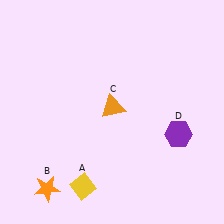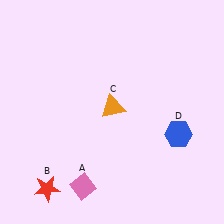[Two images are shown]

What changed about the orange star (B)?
In Image 1, B is orange. In Image 2, it changed to red.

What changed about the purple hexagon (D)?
In Image 1, D is purple. In Image 2, it changed to blue.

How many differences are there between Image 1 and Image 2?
There are 3 differences between the two images.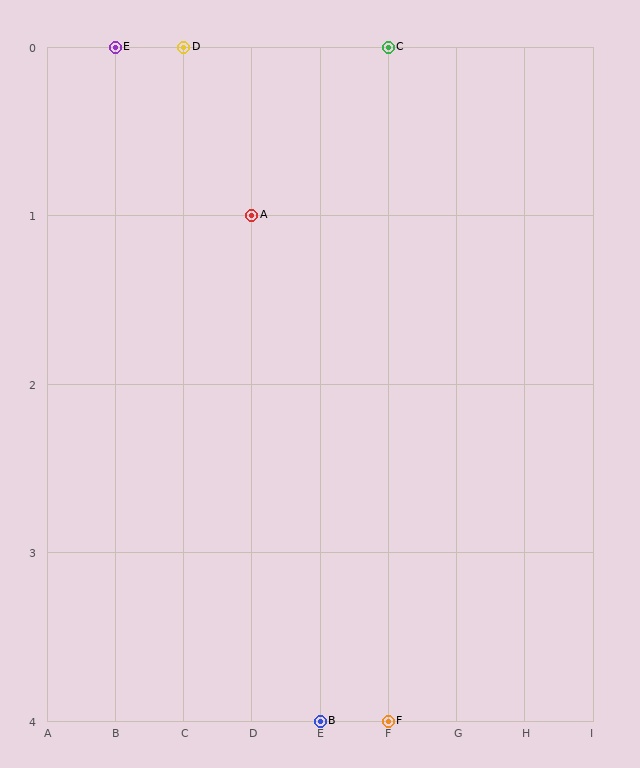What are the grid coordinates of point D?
Point D is at grid coordinates (C, 0).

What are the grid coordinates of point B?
Point B is at grid coordinates (E, 4).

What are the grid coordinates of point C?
Point C is at grid coordinates (F, 0).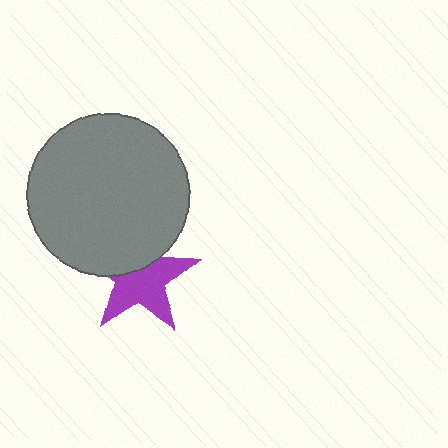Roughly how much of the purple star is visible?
About half of it is visible (roughly 62%).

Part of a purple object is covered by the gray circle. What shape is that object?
It is a star.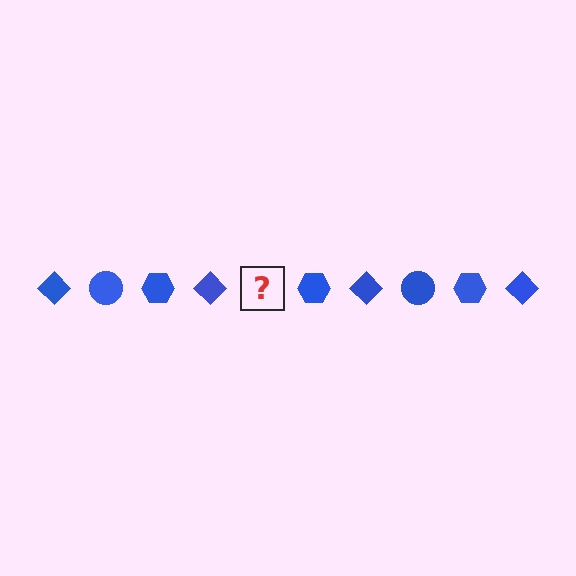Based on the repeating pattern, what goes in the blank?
The blank should be a blue circle.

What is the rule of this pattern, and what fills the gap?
The rule is that the pattern cycles through diamond, circle, hexagon shapes in blue. The gap should be filled with a blue circle.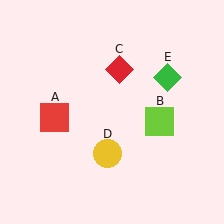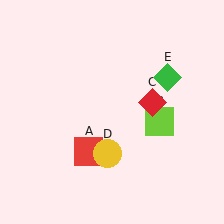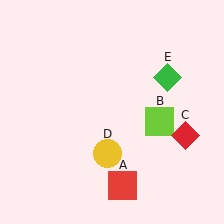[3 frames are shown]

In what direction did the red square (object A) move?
The red square (object A) moved down and to the right.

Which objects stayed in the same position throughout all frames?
Lime square (object B) and yellow circle (object D) and green diamond (object E) remained stationary.